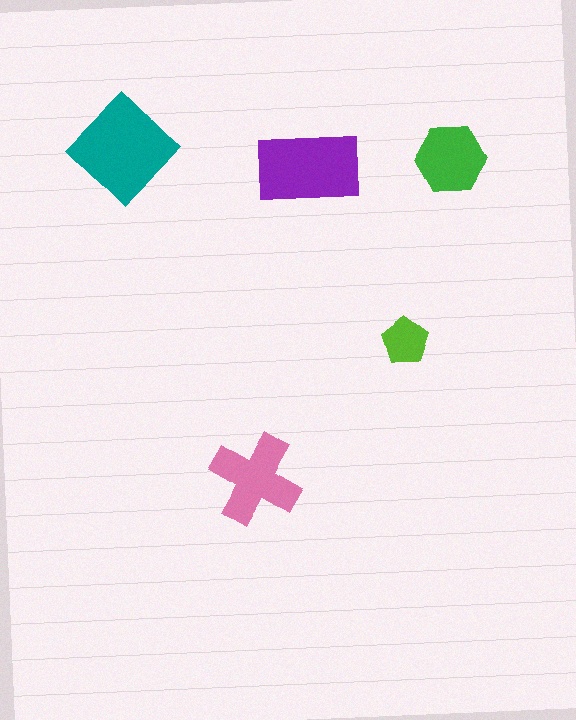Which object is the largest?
The teal diamond.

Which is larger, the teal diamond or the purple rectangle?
The teal diamond.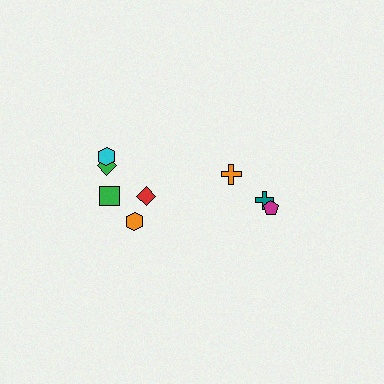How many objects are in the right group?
There are 3 objects.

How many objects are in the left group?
There are 5 objects.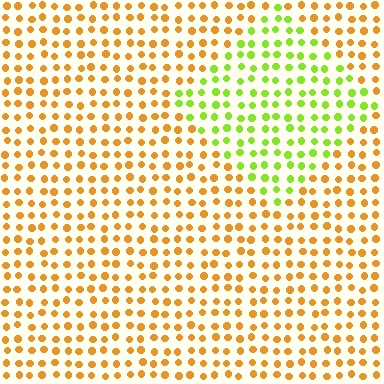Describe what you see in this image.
The image is filled with small orange elements in a uniform arrangement. A diamond-shaped region is visible where the elements are tinted to a slightly different hue, forming a subtle color boundary.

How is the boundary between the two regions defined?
The boundary is defined purely by a slight shift in hue (about 58 degrees). Spacing, size, and orientation are identical on both sides.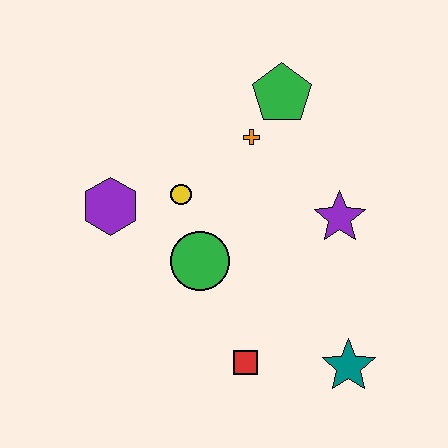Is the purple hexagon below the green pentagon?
Yes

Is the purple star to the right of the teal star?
No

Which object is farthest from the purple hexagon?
The teal star is farthest from the purple hexagon.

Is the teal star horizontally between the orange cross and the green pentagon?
No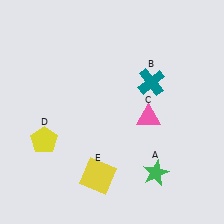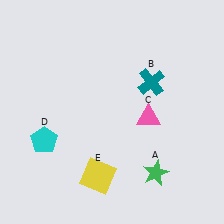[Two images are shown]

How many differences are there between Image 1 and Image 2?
There is 1 difference between the two images.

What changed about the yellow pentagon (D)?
In Image 1, D is yellow. In Image 2, it changed to cyan.